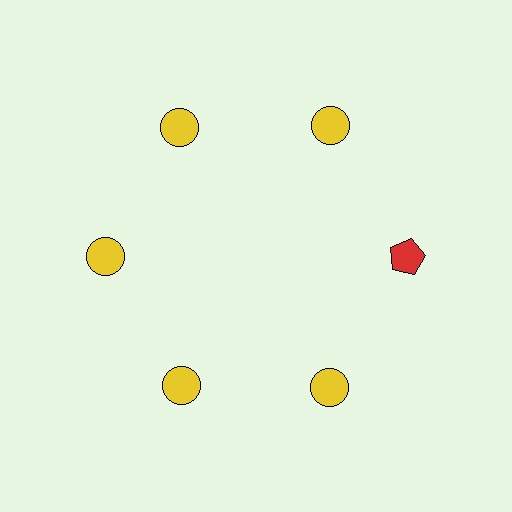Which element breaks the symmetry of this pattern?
The red pentagon at roughly the 3 o'clock position breaks the symmetry. All other shapes are yellow circles.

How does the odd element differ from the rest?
It differs in both color (red instead of yellow) and shape (pentagon instead of circle).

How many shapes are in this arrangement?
There are 6 shapes arranged in a ring pattern.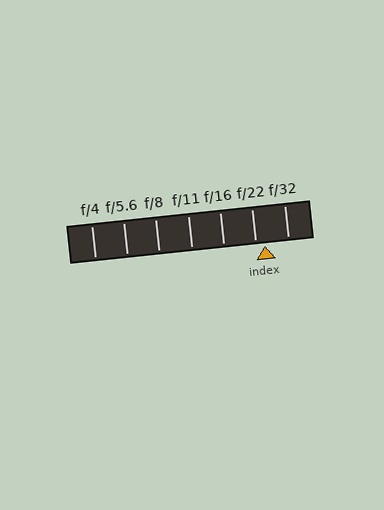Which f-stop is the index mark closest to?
The index mark is closest to f/22.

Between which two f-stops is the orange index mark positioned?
The index mark is between f/22 and f/32.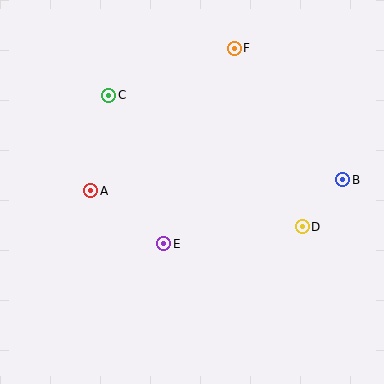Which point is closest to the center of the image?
Point E at (164, 244) is closest to the center.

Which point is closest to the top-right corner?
Point F is closest to the top-right corner.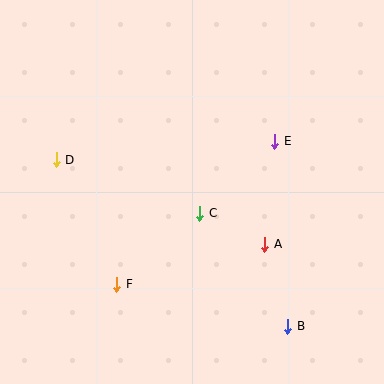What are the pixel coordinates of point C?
Point C is at (200, 213).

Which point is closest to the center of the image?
Point C at (200, 213) is closest to the center.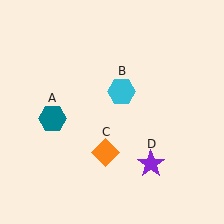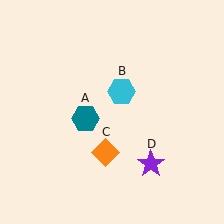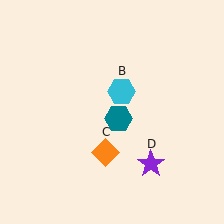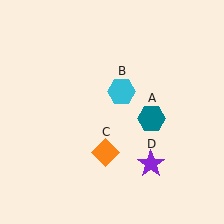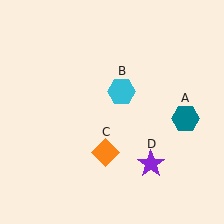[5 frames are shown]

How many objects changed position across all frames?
1 object changed position: teal hexagon (object A).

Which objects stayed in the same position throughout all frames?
Cyan hexagon (object B) and orange diamond (object C) and purple star (object D) remained stationary.